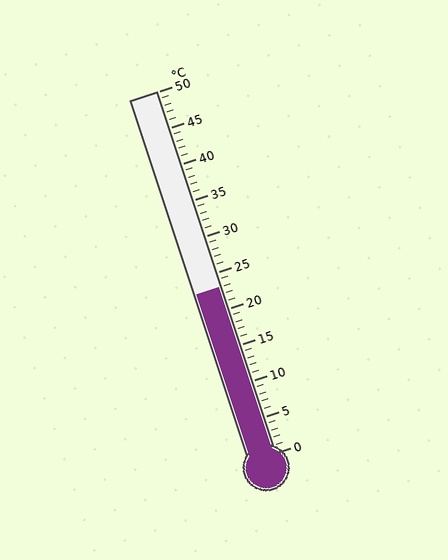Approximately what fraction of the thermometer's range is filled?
The thermometer is filled to approximately 45% of its range.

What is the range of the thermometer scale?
The thermometer scale ranges from 0°C to 50°C.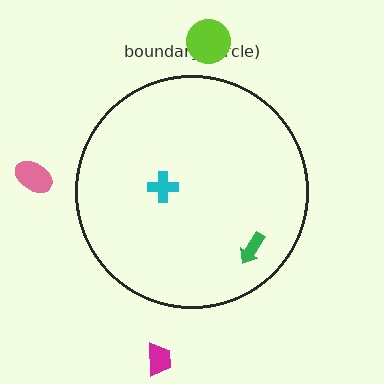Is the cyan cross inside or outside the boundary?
Inside.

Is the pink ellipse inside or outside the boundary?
Outside.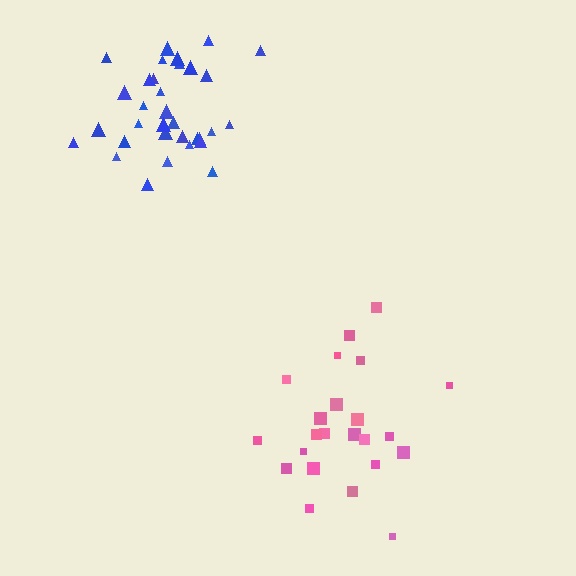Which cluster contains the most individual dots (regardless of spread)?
Blue (33).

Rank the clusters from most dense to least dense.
blue, pink.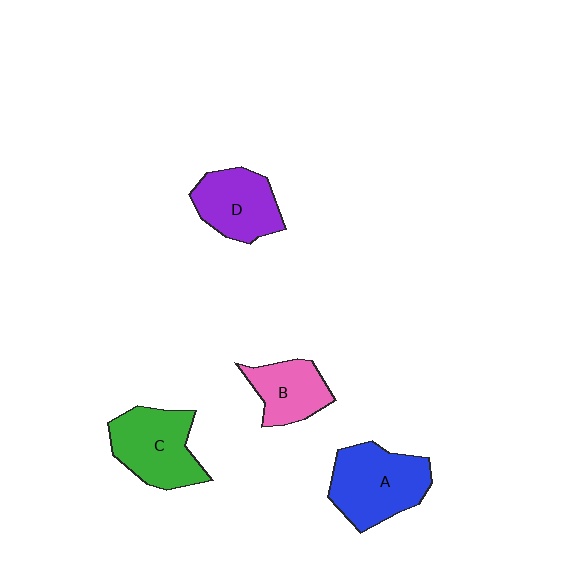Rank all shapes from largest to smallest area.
From largest to smallest: A (blue), C (green), D (purple), B (pink).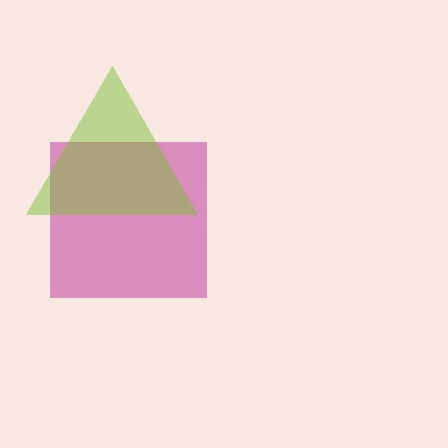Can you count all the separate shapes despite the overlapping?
Yes, there are 2 separate shapes.